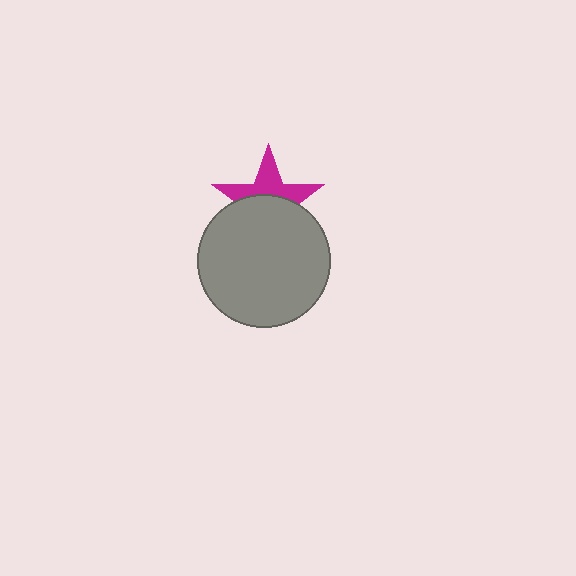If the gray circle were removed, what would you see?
You would see the complete magenta star.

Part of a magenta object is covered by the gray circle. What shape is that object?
It is a star.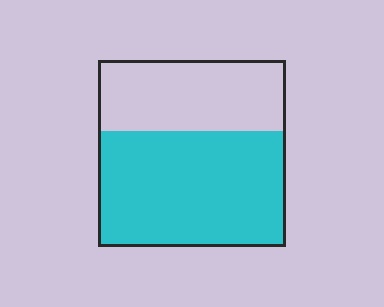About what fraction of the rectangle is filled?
About five eighths (5/8).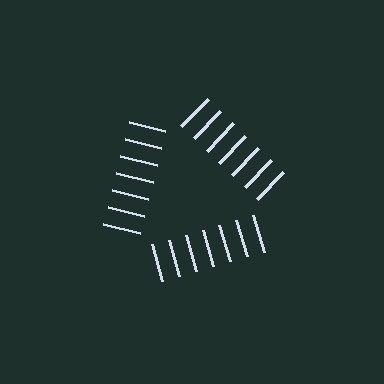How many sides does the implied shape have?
3 sides — the line-ends trace a triangle.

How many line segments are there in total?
21 — 7 along each of the 3 edges.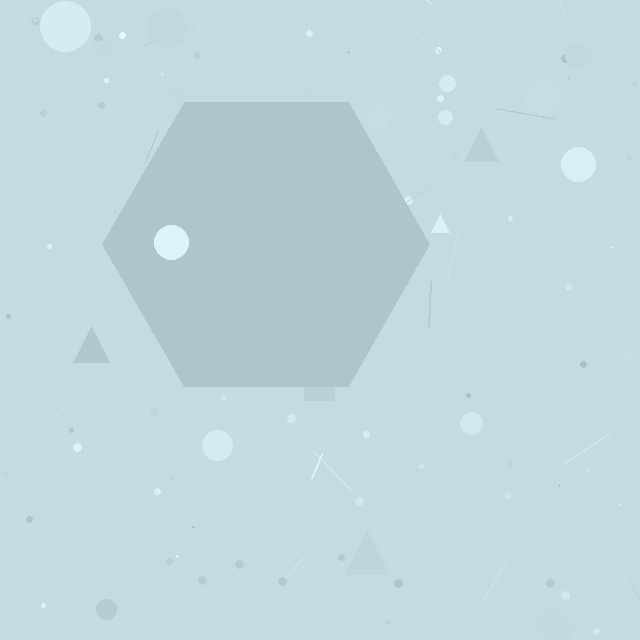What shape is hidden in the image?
A hexagon is hidden in the image.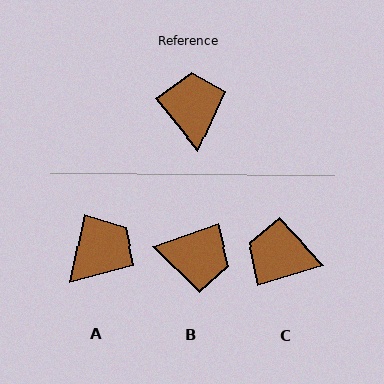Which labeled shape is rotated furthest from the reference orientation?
B, about 110 degrees away.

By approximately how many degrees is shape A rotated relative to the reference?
Approximately 51 degrees clockwise.